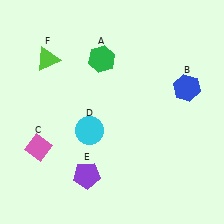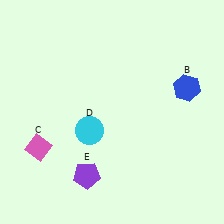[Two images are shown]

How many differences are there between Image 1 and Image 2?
There are 2 differences between the two images.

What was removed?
The lime triangle (F), the green hexagon (A) were removed in Image 2.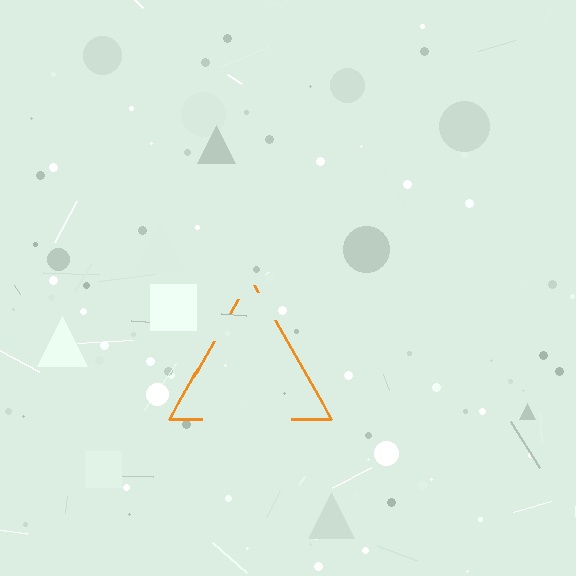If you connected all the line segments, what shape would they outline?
They would outline a triangle.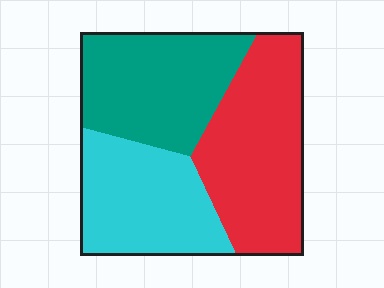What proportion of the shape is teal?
Teal takes up about one third (1/3) of the shape.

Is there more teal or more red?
Red.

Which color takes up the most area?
Red, at roughly 40%.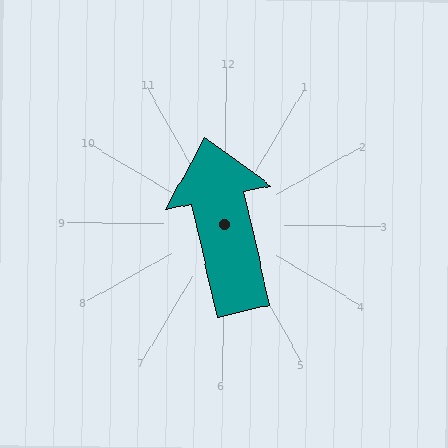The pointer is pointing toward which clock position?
Roughly 12 o'clock.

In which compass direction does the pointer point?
North.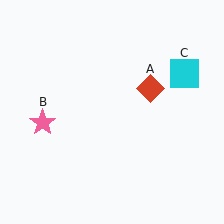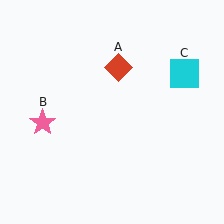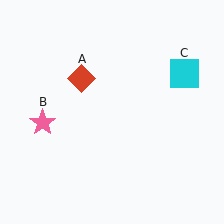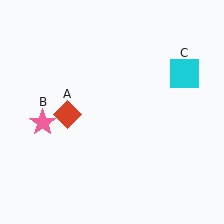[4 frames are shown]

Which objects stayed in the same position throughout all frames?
Pink star (object B) and cyan square (object C) remained stationary.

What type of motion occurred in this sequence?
The red diamond (object A) rotated counterclockwise around the center of the scene.